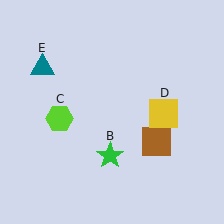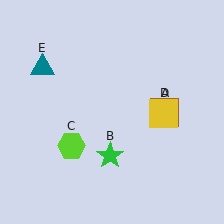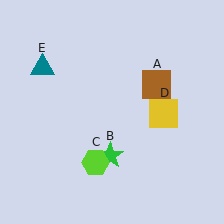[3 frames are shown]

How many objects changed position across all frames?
2 objects changed position: brown square (object A), lime hexagon (object C).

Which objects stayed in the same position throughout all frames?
Green star (object B) and yellow square (object D) and teal triangle (object E) remained stationary.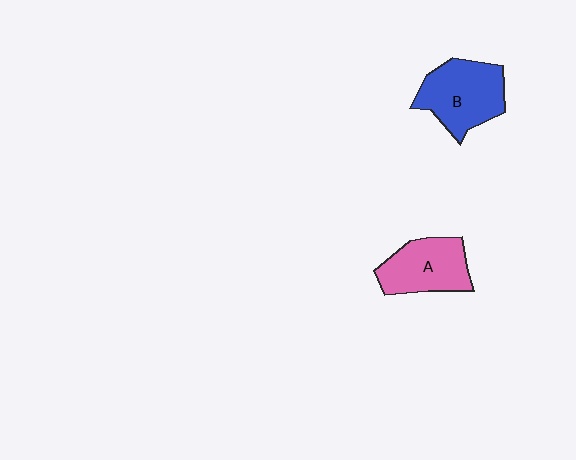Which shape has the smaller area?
Shape A (pink).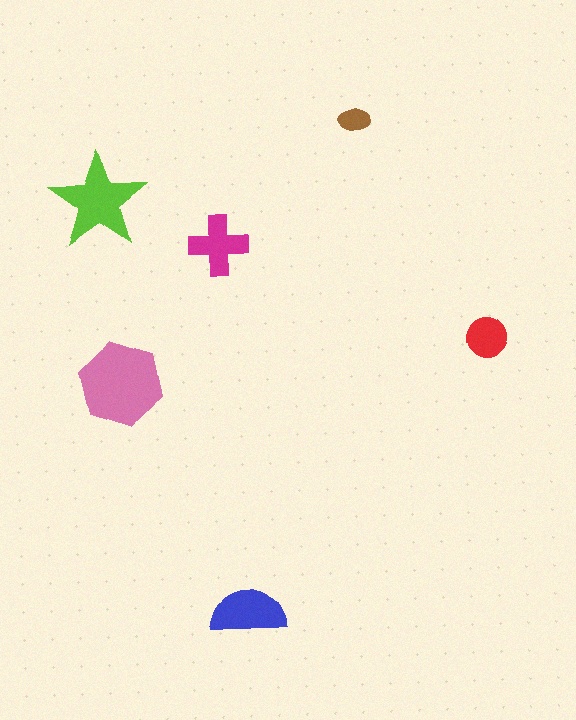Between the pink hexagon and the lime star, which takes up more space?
The pink hexagon.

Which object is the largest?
The pink hexagon.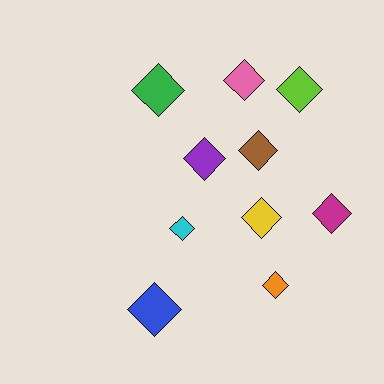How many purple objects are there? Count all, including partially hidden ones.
There is 1 purple object.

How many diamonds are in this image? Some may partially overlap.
There are 10 diamonds.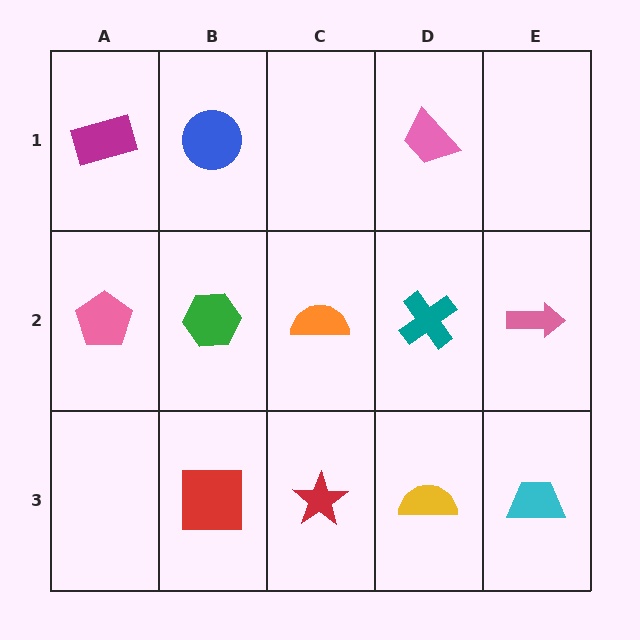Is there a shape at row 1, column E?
No, that cell is empty.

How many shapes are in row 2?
5 shapes.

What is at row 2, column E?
A pink arrow.